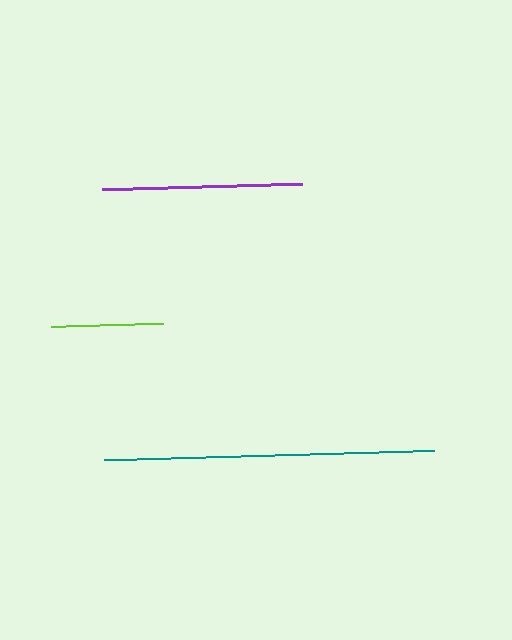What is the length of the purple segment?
The purple segment is approximately 200 pixels long.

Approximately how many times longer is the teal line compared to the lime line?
The teal line is approximately 3.0 times the length of the lime line.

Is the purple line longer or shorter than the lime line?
The purple line is longer than the lime line.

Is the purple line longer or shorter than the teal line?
The teal line is longer than the purple line.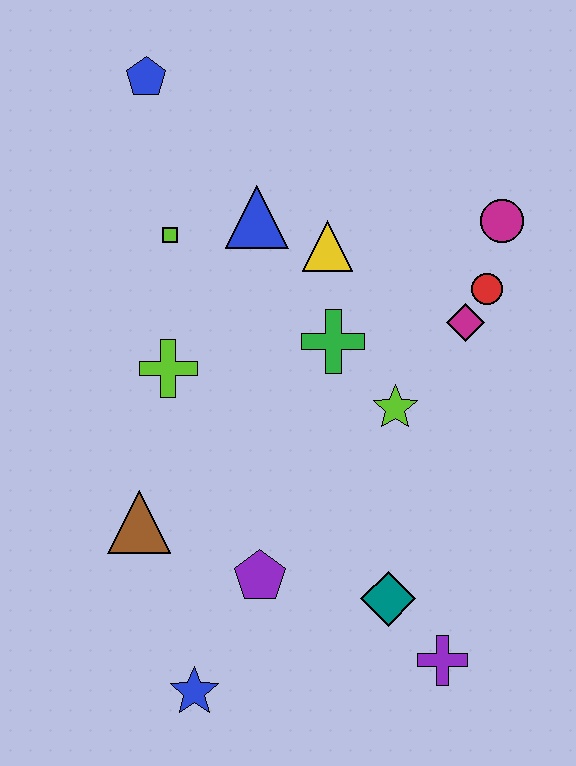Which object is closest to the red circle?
The magenta diamond is closest to the red circle.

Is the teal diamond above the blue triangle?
No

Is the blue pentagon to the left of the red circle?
Yes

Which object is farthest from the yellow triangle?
The blue star is farthest from the yellow triangle.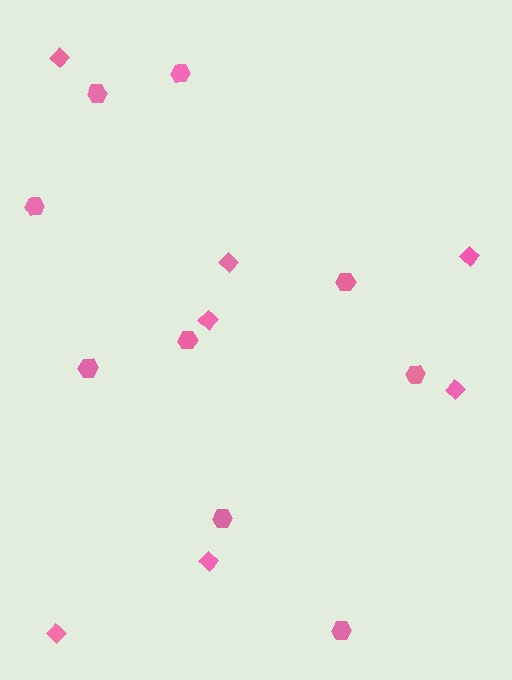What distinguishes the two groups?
There are 2 groups: one group of diamonds (7) and one group of hexagons (9).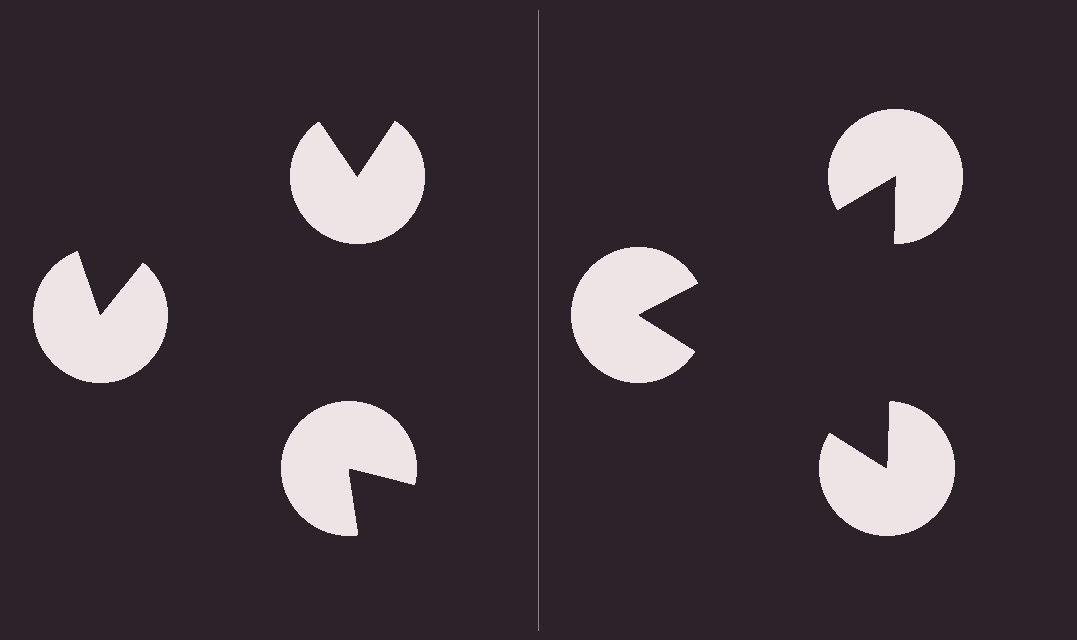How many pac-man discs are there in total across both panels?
6 — 3 on each side.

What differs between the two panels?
The pac-man discs are positioned identically on both sides; only the wedge orientations differ. On the right they align to a triangle; on the left they are misaligned.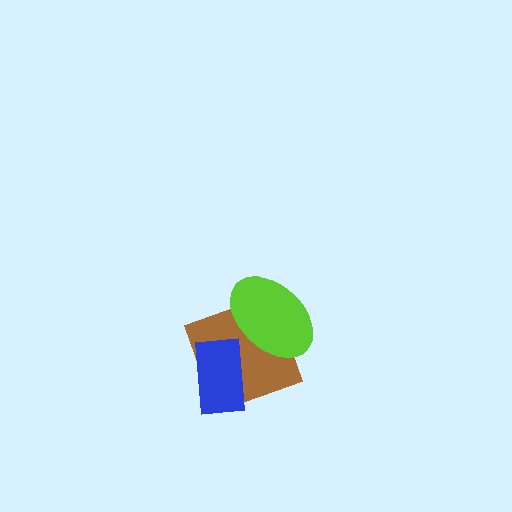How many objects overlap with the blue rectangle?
1 object overlaps with the blue rectangle.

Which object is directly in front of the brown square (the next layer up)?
The blue rectangle is directly in front of the brown square.